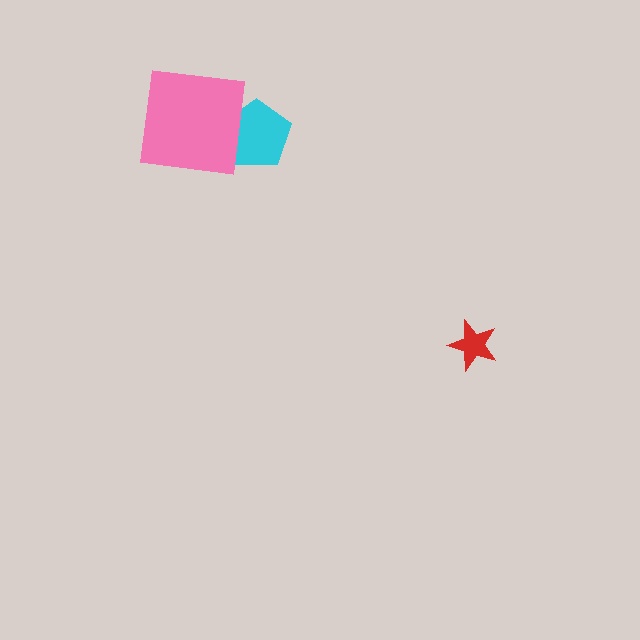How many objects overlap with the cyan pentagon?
1 object overlaps with the cyan pentagon.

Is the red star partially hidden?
No, no other shape covers it.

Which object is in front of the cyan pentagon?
The pink square is in front of the cyan pentagon.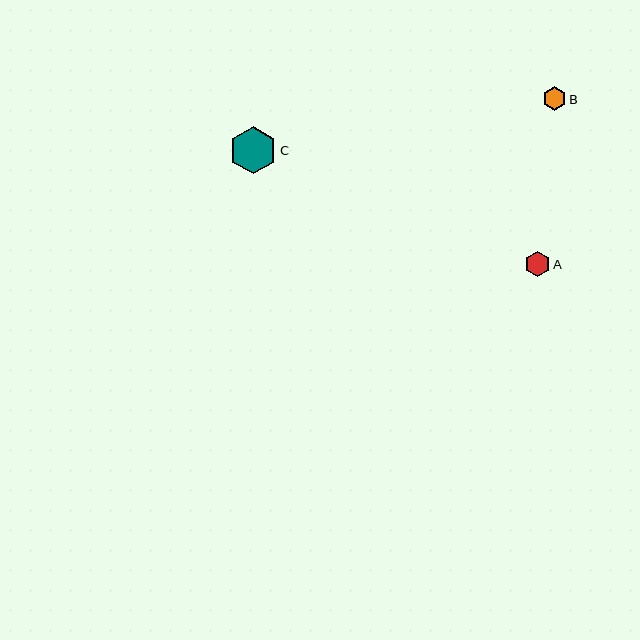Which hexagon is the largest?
Hexagon C is the largest with a size of approximately 47 pixels.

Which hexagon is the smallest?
Hexagon B is the smallest with a size of approximately 24 pixels.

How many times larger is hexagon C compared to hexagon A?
Hexagon C is approximately 1.9 times the size of hexagon A.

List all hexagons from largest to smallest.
From largest to smallest: C, A, B.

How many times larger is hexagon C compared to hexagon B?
Hexagon C is approximately 2.0 times the size of hexagon B.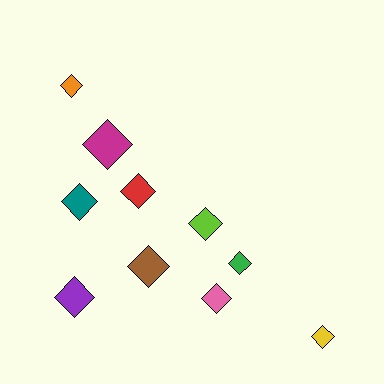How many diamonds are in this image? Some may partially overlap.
There are 10 diamonds.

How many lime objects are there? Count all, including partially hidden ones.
There is 1 lime object.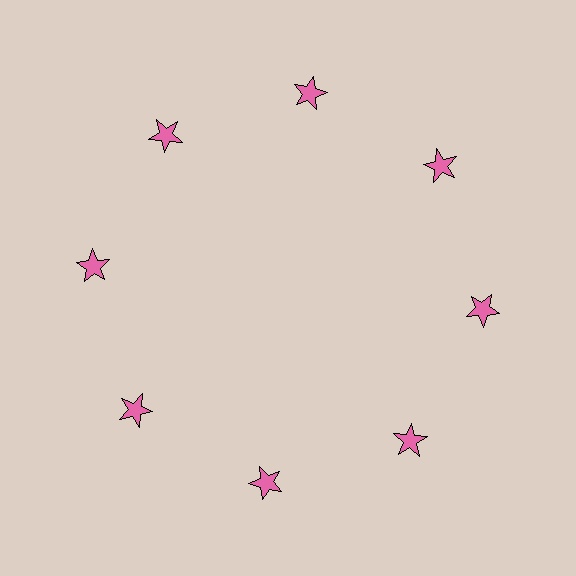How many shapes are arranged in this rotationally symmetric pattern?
There are 8 shapes, arranged in 8 groups of 1.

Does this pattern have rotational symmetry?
Yes, this pattern has 8-fold rotational symmetry. It looks the same after rotating 45 degrees around the center.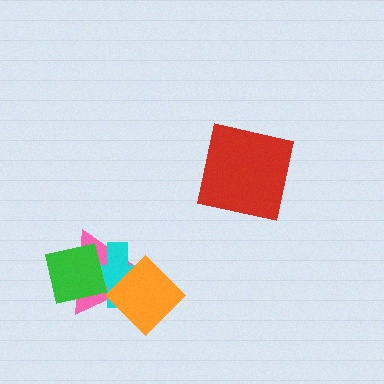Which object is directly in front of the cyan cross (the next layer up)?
The green square is directly in front of the cyan cross.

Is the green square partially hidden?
No, no other shape covers it.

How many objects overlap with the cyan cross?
3 objects overlap with the cyan cross.